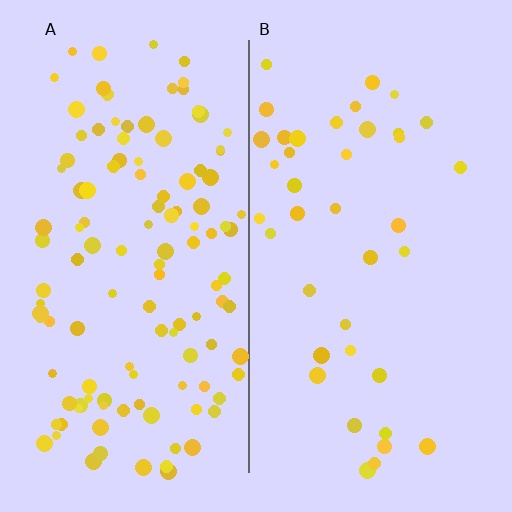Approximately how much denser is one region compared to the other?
Approximately 3.1× — region A over region B.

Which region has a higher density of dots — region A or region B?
A (the left).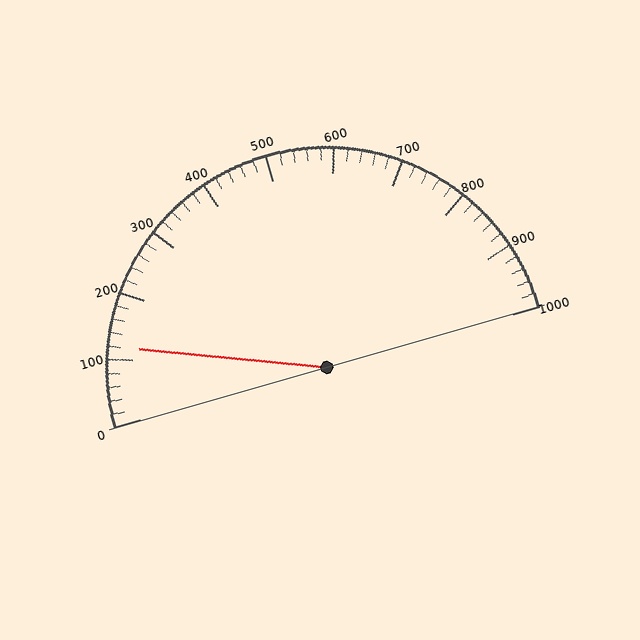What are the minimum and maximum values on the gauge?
The gauge ranges from 0 to 1000.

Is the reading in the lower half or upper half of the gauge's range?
The reading is in the lower half of the range (0 to 1000).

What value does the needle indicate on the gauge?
The needle indicates approximately 120.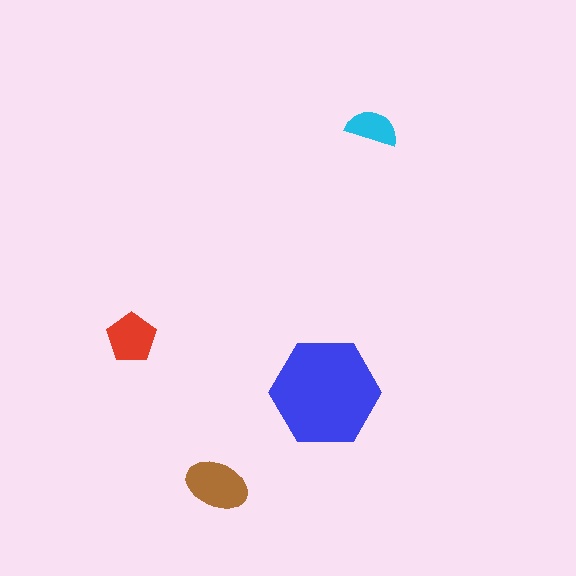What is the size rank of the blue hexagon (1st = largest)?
1st.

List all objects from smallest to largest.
The cyan semicircle, the red pentagon, the brown ellipse, the blue hexagon.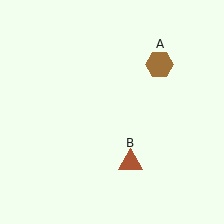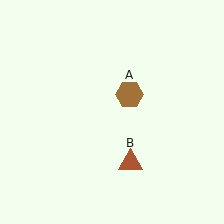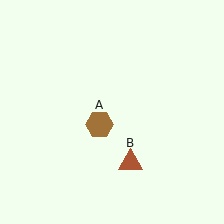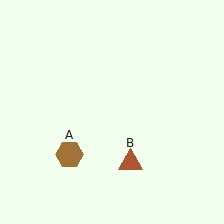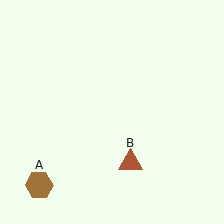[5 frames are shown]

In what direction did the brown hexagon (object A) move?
The brown hexagon (object A) moved down and to the left.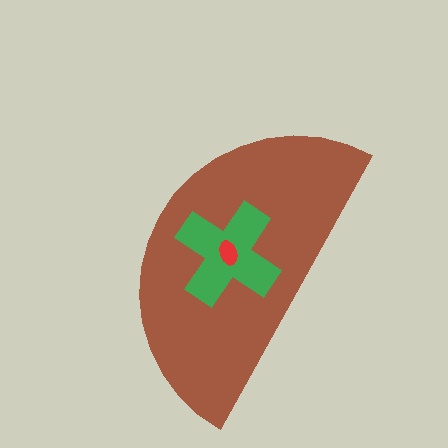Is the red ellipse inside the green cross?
Yes.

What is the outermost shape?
The brown semicircle.